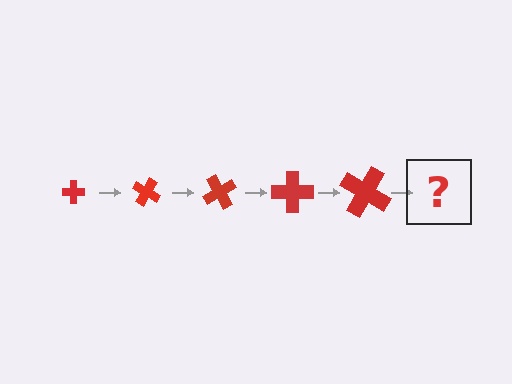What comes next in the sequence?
The next element should be a cross, larger than the previous one and rotated 150 degrees from the start.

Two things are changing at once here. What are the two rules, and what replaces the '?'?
The two rules are that the cross grows larger each step and it rotates 30 degrees each step. The '?' should be a cross, larger than the previous one and rotated 150 degrees from the start.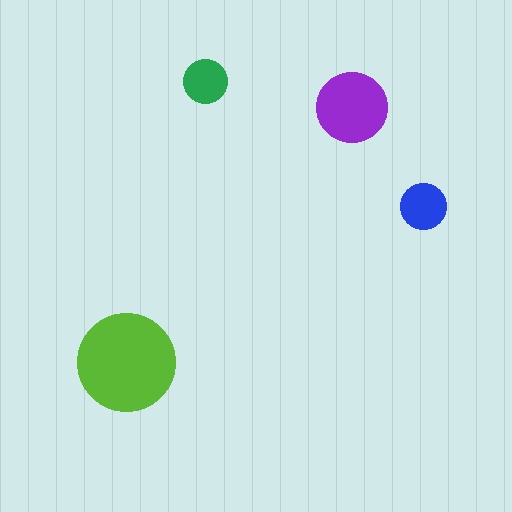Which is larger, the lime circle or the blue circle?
The lime one.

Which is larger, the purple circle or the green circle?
The purple one.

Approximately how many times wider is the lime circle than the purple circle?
About 1.5 times wider.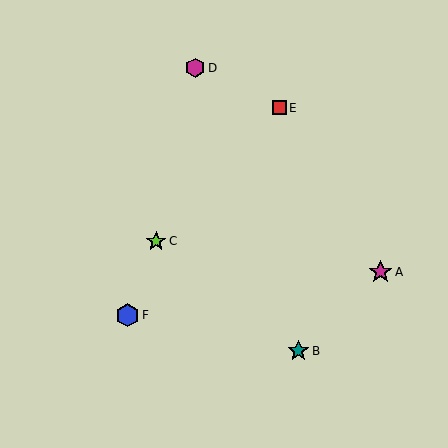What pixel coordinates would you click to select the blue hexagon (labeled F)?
Click at (127, 315) to select the blue hexagon F.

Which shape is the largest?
The blue hexagon (labeled F) is the largest.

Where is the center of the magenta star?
The center of the magenta star is at (381, 272).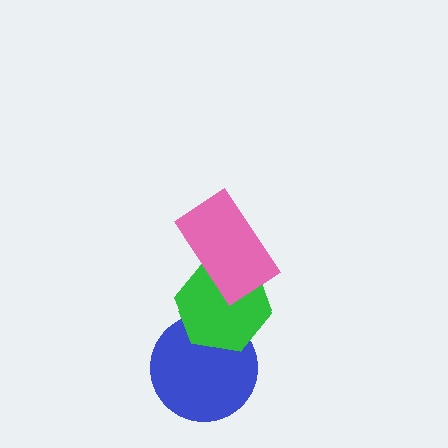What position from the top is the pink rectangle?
The pink rectangle is 1st from the top.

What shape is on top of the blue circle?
The green hexagon is on top of the blue circle.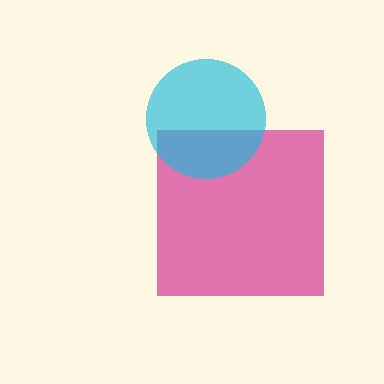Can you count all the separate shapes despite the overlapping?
Yes, there are 2 separate shapes.